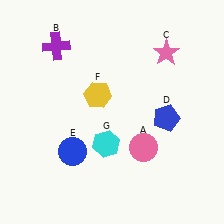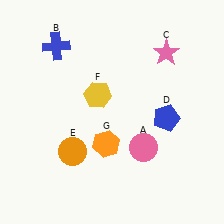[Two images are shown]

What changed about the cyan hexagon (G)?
In Image 1, G is cyan. In Image 2, it changed to orange.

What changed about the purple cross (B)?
In Image 1, B is purple. In Image 2, it changed to blue.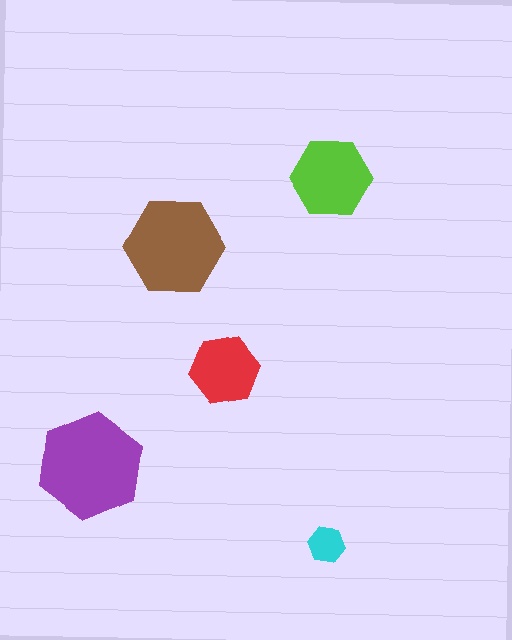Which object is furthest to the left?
The purple hexagon is leftmost.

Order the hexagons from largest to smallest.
the purple one, the brown one, the lime one, the red one, the cyan one.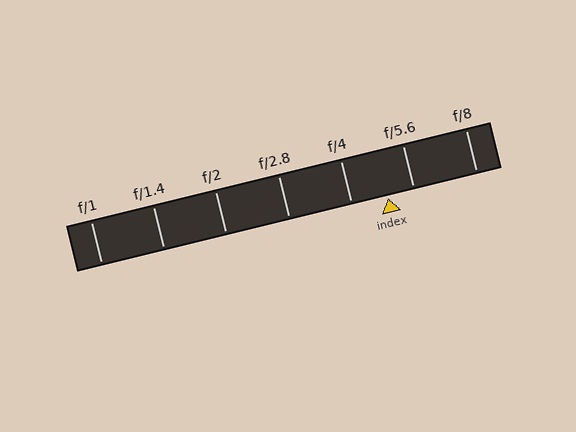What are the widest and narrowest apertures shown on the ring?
The widest aperture shown is f/1 and the narrowest is f/8.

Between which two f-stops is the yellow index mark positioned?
The index mark is between f/4 and f/5.6.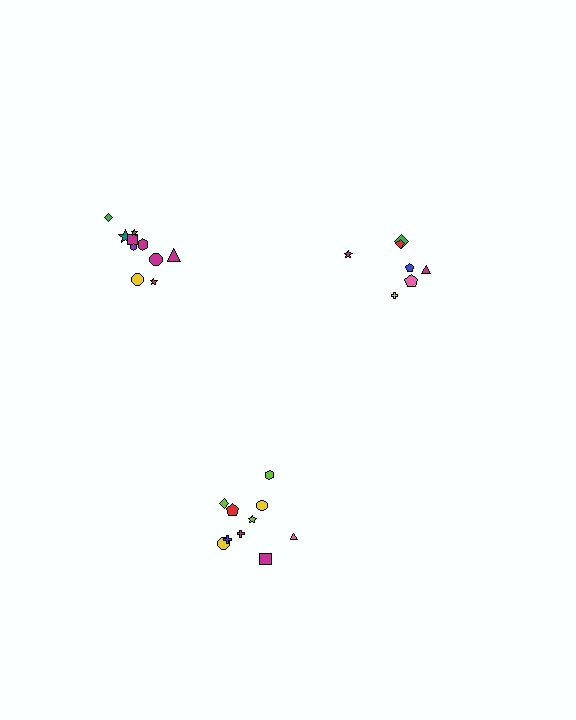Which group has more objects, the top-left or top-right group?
The top-left group.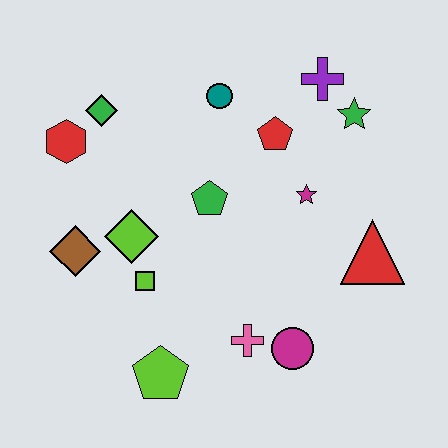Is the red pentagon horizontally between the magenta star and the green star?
No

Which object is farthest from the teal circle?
The lime pentagon is farthest from the teal circle.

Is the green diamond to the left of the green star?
Yes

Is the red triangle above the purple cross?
No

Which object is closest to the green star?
The purple cross is closest to the green star.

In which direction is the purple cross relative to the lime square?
The purple cross is above the lime square.